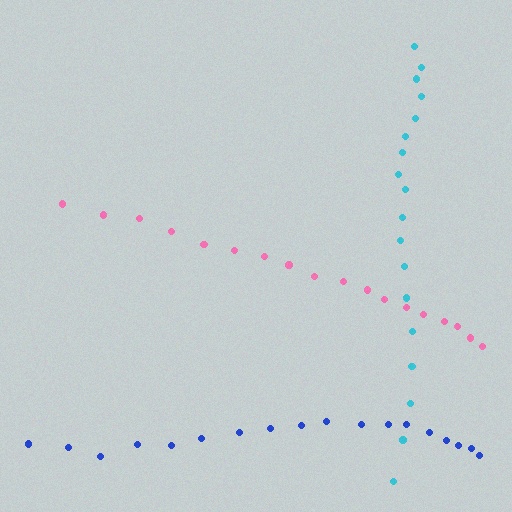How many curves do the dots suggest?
There are 3 distinct paths.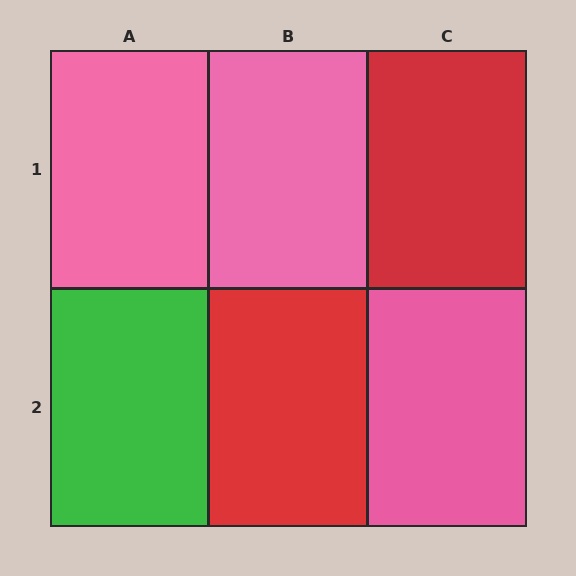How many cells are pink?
3 cells are pink.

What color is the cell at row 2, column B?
Red.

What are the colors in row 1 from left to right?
Pink, pink, red.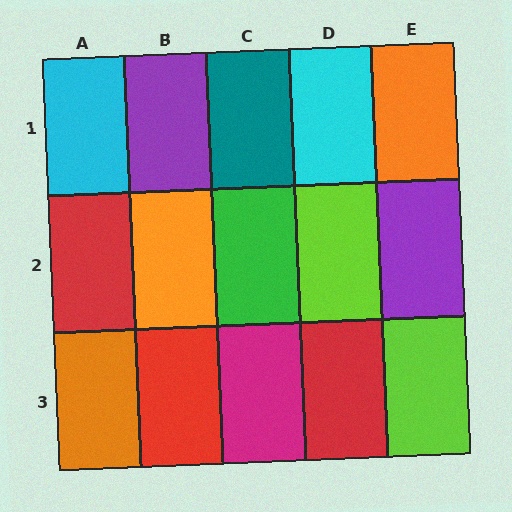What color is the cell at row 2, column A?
Red.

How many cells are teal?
1 cell is teal.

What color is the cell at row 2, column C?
Green.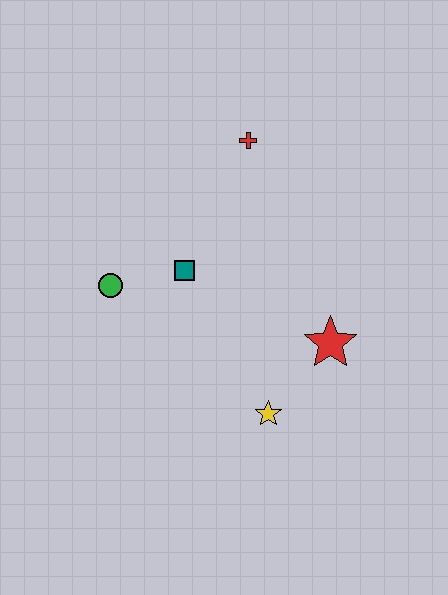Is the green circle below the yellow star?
No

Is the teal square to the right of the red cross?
No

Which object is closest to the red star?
The yellow star is closest to the red star.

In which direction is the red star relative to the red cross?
The red star is below the red cross.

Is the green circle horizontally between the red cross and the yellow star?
No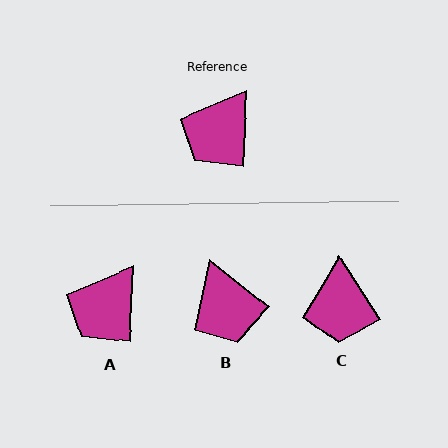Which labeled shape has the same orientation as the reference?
A.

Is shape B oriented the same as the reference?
No, it is off by about 55 degrees.